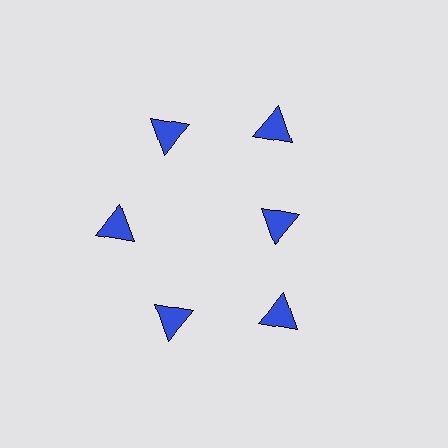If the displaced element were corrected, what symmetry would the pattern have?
It would have 6-fold rotational symmetry — the pattern would map onto itself every 60 degrees.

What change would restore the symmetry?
The symmetry would be restored by moving it outward, back onto the ring so that all 6 triangles sit at equal angles and equal distance from the center.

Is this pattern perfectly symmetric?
No. The 6 blue triangles are arranged in a ring, but one element near the 3 o'clock position is pulled inward toward the center, breaking the 6-fold rotational symmetry.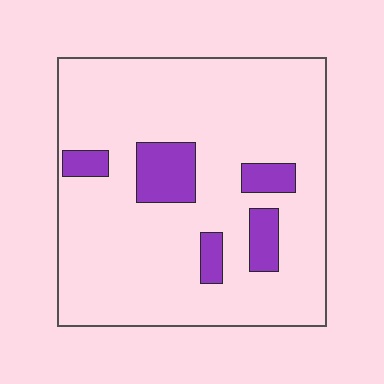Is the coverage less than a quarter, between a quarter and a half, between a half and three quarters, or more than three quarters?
Less than a quarter.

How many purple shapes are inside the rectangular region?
5.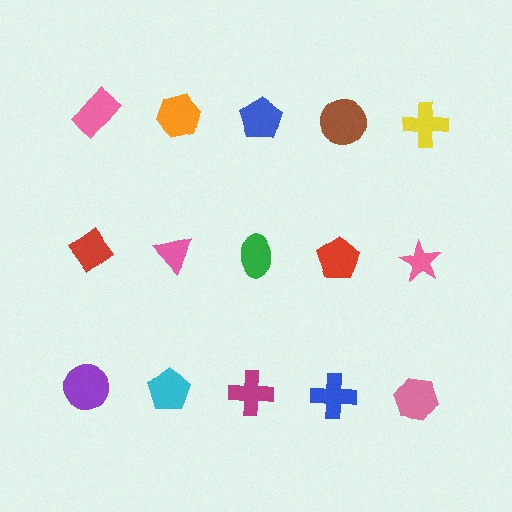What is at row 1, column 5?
A yellow cross.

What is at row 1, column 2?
An orange hexagon.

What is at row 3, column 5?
A pink hexagon.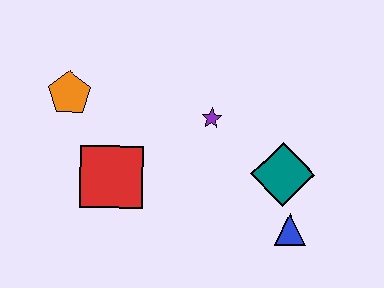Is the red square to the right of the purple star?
No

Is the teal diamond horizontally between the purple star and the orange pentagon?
No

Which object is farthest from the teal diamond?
The orange pentagon is farthest from the teal diamond.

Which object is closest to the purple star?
The teal diamond is closest to the purple star.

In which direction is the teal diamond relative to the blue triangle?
The teal diamond is above the blue triangle.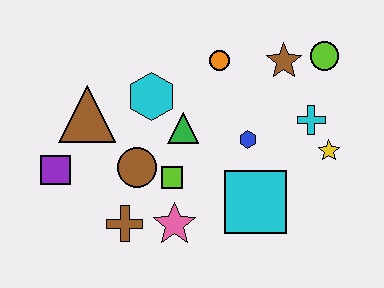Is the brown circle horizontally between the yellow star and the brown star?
No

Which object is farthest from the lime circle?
The purple square is farthest from the lime circle.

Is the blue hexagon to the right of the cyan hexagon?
Yes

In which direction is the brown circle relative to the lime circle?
The brown circle is to the left of the lime circle.